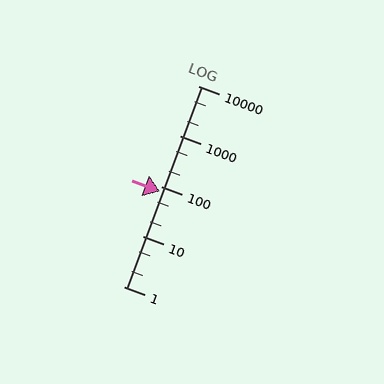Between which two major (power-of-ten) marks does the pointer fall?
The pointer is between 10 and 100.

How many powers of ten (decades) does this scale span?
The scale spans 4 decades, from 1 to 10000.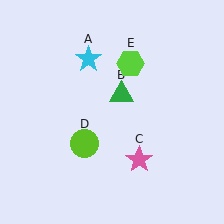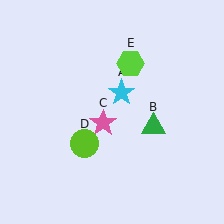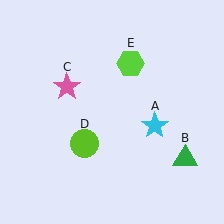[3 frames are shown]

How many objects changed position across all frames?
3 objects changed position: cyan star (object A), green triangle (object B), pink star (object C).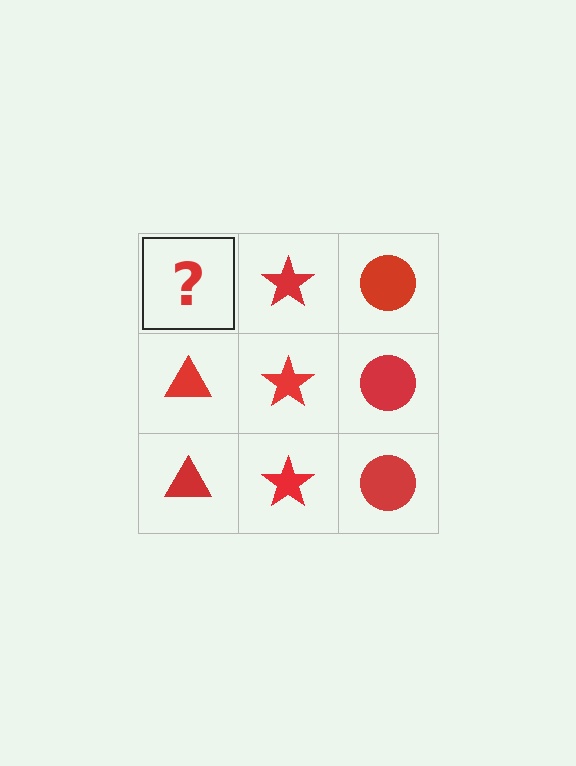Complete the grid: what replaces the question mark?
The question mark should be replaced with a red triangle.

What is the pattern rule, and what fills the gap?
The rule is that each column has a consistent shape. The gap should be filled with a red triangle.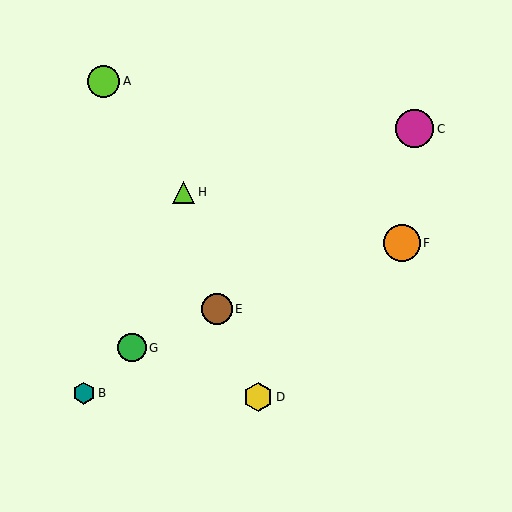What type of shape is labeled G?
Shape G is a green circle.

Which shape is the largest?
The magenta circle (labeled C) is the largest.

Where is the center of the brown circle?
The center of the brown circle is at (217, 309).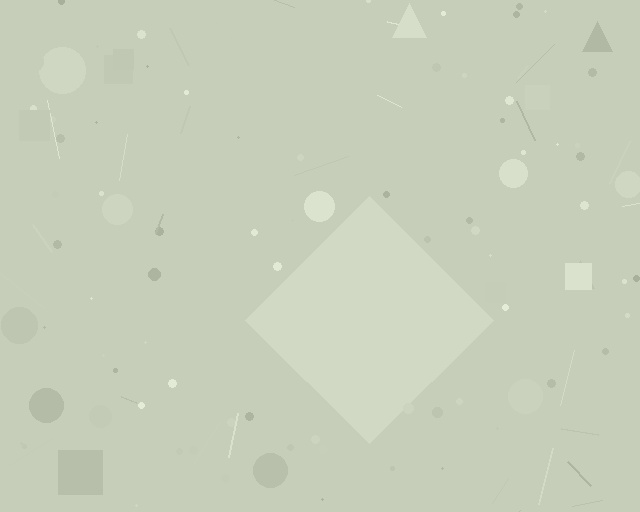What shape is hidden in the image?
A diamond is hidden in the image.